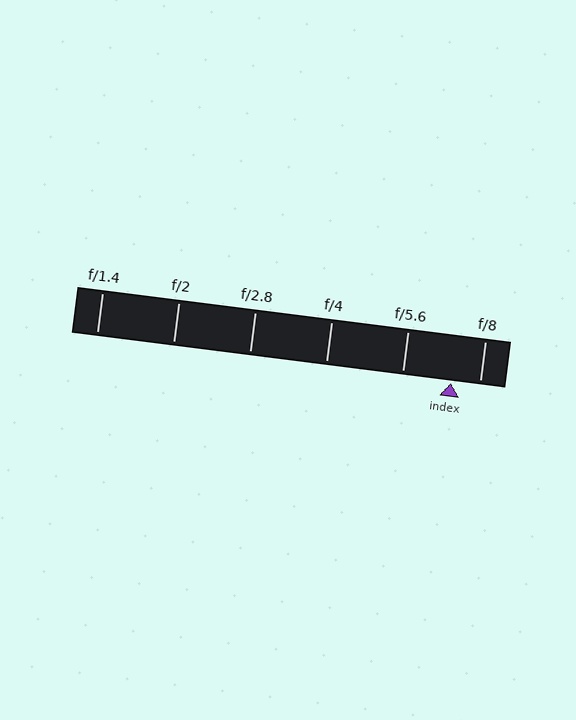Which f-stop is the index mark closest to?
The index mark is closest to f/8.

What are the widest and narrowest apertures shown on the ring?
The widest aperture shown is f/1.4 and the narrowest is f/8.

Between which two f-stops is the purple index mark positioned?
The index mark is between f/5.6 and f/8.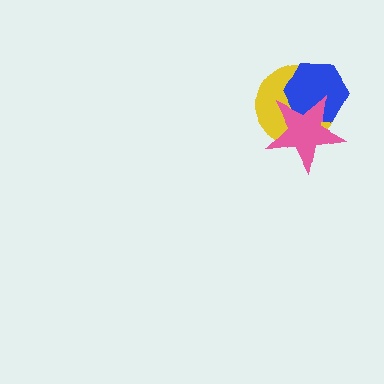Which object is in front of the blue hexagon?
The pink star is in front of the blue hexagon.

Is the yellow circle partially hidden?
Yes, it is partially covered by another shape.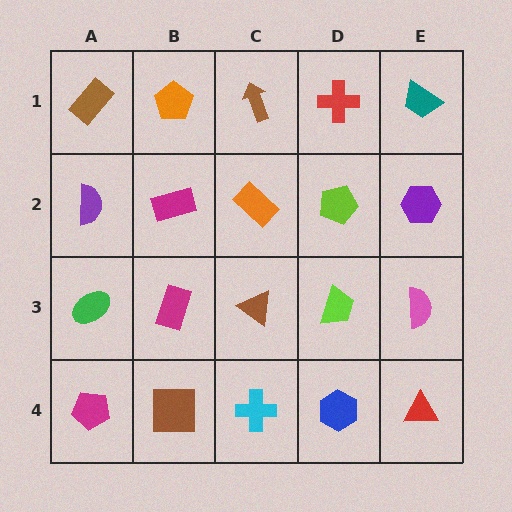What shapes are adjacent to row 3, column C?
An orange rectangle (row 2, column C), a cyan cross (row 4, column C), a magenta rectangle (row 3, column B), a lime trapezoid (row 3, column D).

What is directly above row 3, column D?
A lime pentagon.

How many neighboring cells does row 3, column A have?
3.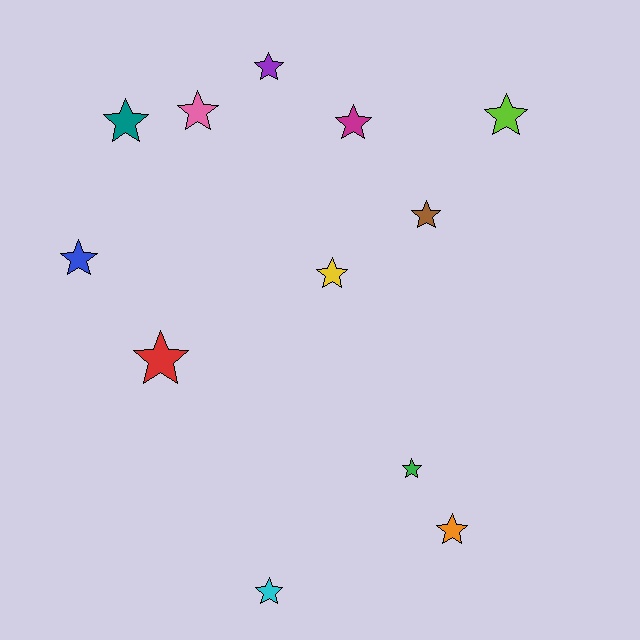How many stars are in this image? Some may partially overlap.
There are 12 stars.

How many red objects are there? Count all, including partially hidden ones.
There is 1 red object.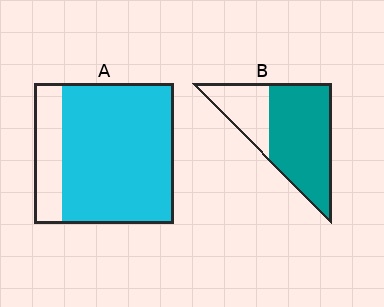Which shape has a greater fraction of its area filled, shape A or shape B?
Shape A.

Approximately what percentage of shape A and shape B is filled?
A is approximately 80% and B is approximately 70%.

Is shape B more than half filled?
Yes.